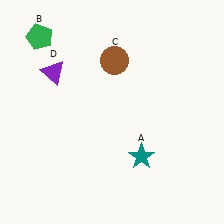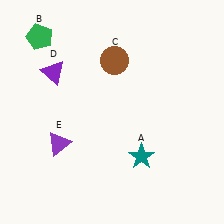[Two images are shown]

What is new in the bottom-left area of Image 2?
A purple triangle (E) was added in the bottom-left area of Image 2.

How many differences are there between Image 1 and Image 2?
There is 1 difference between the two images.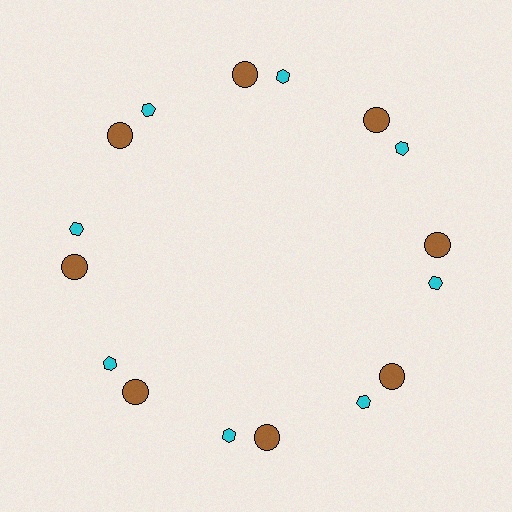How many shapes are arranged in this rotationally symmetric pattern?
There are 16 shapes, arranged in 8 groups of 2.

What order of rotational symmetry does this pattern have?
This pattern has 8-fold rotational symmetry.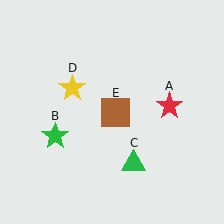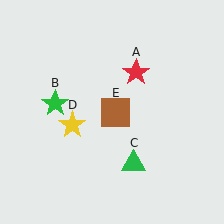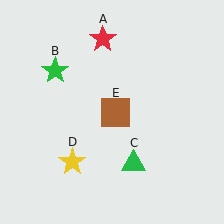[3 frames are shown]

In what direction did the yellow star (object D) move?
The yellow star (object D) moved down.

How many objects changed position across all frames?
3 objects changed position: red star (object A), green star (object B), yellow star (object D).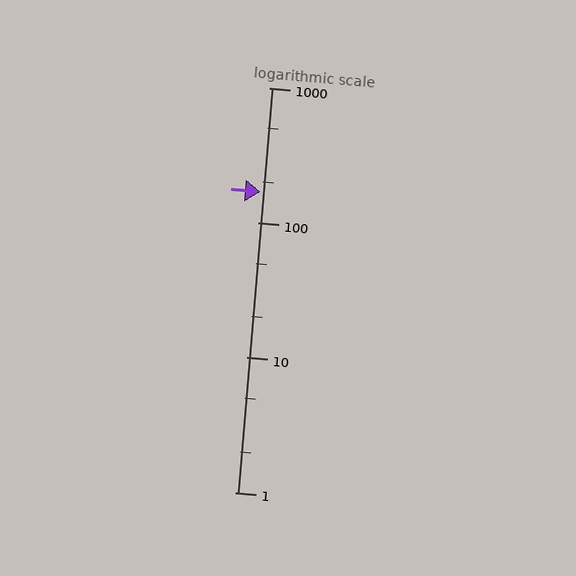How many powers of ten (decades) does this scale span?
The scale spans 3 decades, from 1 to 1000.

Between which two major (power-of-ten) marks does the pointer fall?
The pointer is between 100 and 1000.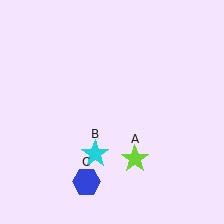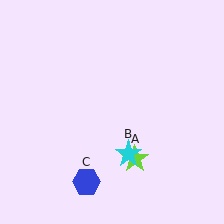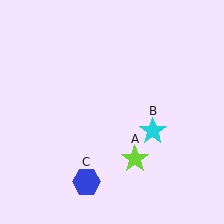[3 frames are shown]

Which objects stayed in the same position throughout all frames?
Lime star (object A) and blue hexagon (object C) remained stationary.